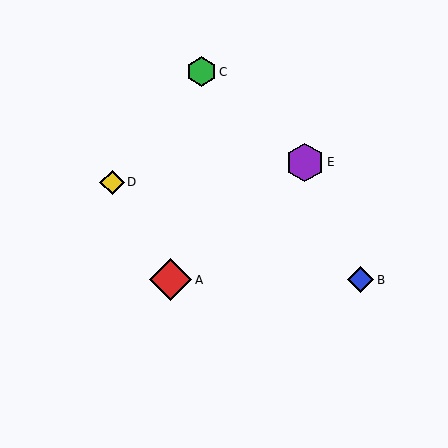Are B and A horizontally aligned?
Yes, both are at y≈280.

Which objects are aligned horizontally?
Objects A, B are aligned horizontally.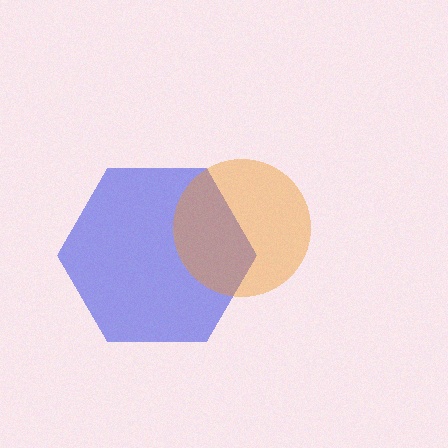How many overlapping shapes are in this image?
There are 2 overlapping shapes in the image.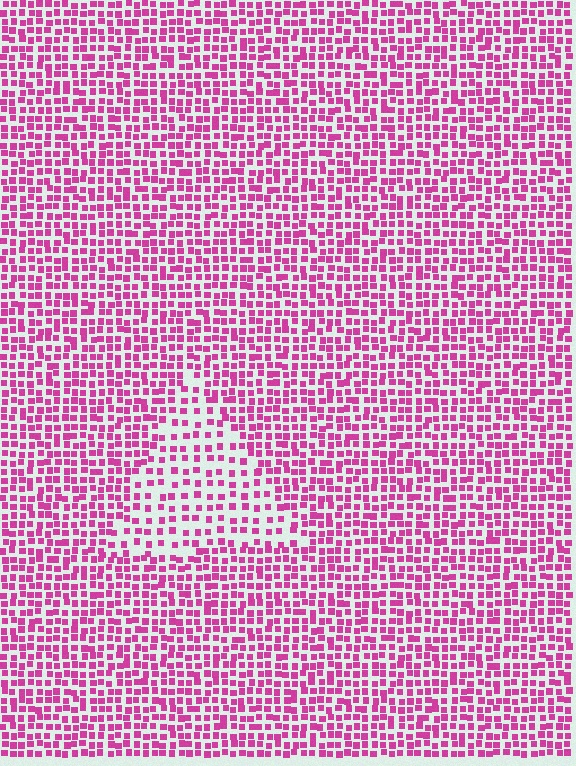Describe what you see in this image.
The image contains small magenta elements arranged at two different densities. A triangle-shaped region is visible where the elements are less densely packed than the surrounding area.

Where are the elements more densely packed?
The elements are more densely packed outside the triangle boundary.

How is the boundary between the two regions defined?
The boundary is defined by a change in element density (approximately 1.8x ratio). All elements are the same color, size, and shape.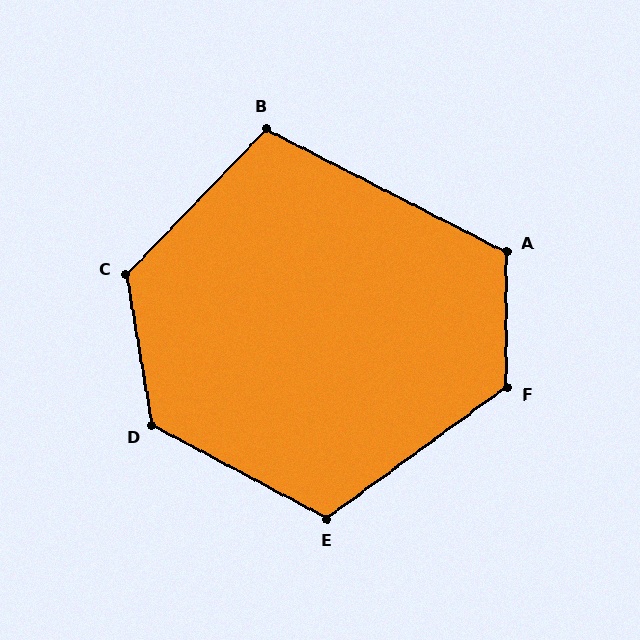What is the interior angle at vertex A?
Approximately 117 degrees (obtuse).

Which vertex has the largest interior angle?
D, at approximately 128 degrees.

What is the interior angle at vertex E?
Approximately 116 degrees (obtuse).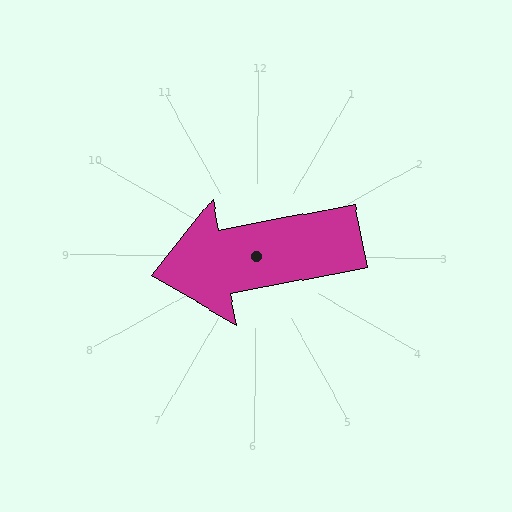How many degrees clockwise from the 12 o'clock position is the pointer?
Approximately 259 degrees.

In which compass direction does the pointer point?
West.